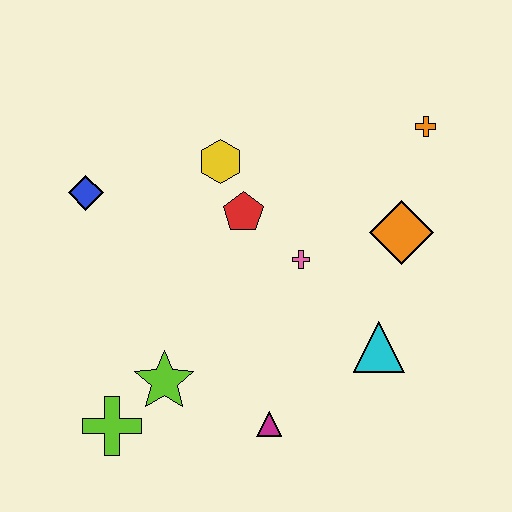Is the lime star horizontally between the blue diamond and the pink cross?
Yes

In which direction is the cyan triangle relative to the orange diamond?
The cyan triangle is below the orange diamond.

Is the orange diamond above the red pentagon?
No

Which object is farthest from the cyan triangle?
The blue diamond is farthest from the cyan triangle.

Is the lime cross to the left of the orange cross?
Yes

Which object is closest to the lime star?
The lime cross is closest to the lime star.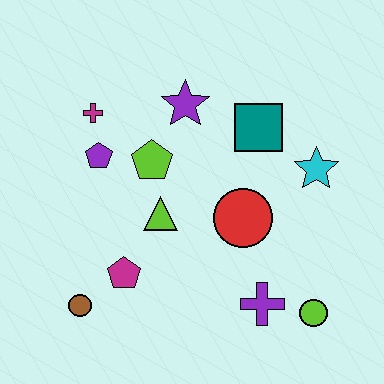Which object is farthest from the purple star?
The lime circle is farthest from the purple star.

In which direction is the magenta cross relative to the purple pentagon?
The magenta cross is above the purple pentagon.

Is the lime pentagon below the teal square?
Yes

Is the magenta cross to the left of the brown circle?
No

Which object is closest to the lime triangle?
The lime pentagon is closest to the lime triangle.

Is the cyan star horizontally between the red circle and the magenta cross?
No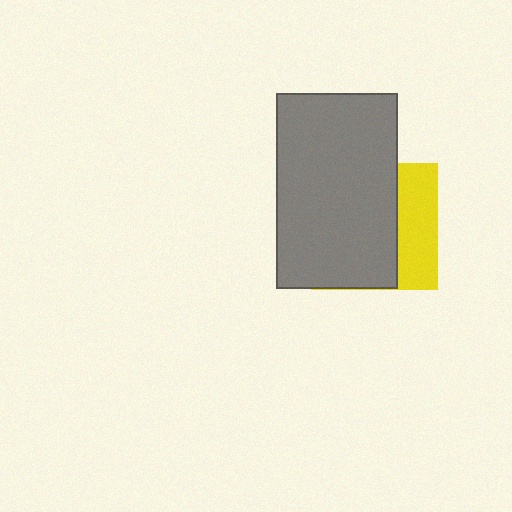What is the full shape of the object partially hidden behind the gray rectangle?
The partially hidden object is a yellow square.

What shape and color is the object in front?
The object in front is a gray rectangle.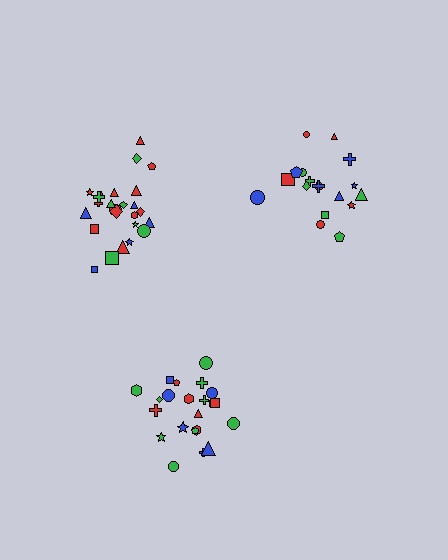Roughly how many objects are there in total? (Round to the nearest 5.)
Roughly 65 objects in total.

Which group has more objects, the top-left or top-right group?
The top-left group.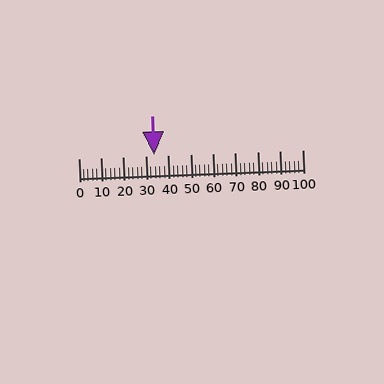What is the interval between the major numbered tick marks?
The major tick marks are spaced 10 units apart.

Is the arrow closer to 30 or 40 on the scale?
The arrow is closer to 30.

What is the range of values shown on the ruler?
The ruler shows values from 0 to 100.